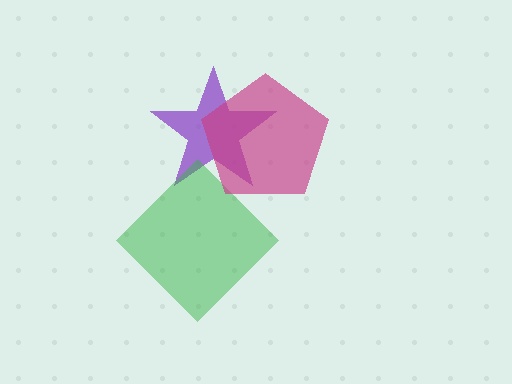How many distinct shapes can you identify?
There are 3 distinct shapes: a purple star, a green diamond, a magenta pentagon.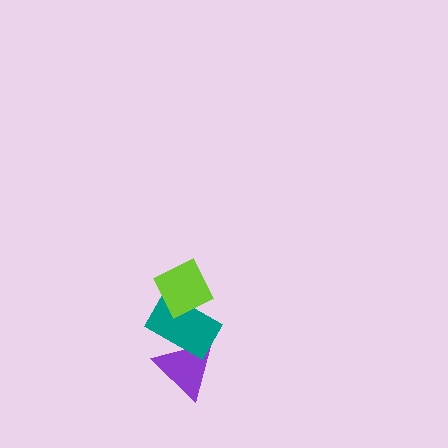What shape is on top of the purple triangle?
The teal rectangle is on top of the purple triangle.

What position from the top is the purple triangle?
The purple triangle is 3rd from the top.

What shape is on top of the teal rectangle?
The lime diamond is on top of the teal rectangle.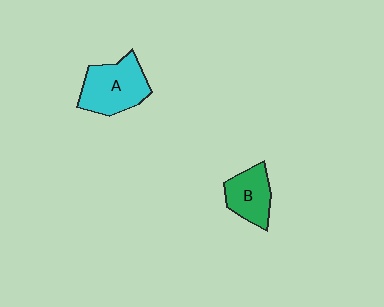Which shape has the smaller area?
Shape B (green).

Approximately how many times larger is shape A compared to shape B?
Approximately 1.4 times.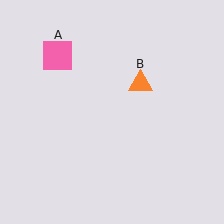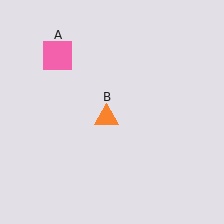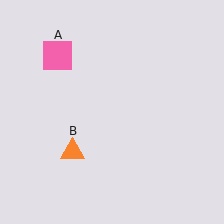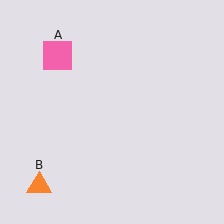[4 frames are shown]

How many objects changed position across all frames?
1 object changed position: orange triangle (object B).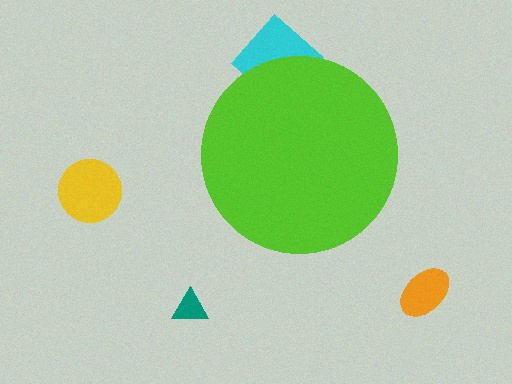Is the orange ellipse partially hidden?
No, the orange ellipse is fully visible.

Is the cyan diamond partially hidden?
Yes, the cyan diamond is partially hidden behind the lime circle.